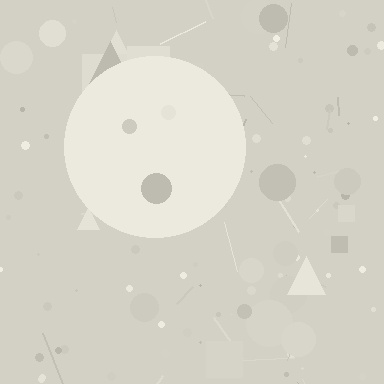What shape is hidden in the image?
A circle is hidden in the image.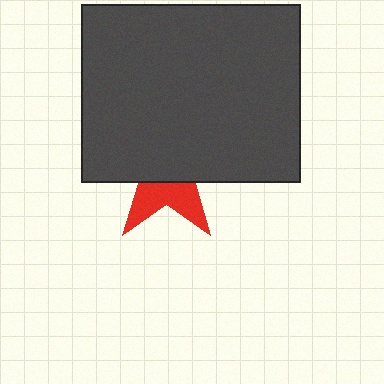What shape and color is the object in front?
The object in front is a dark gray rectangle.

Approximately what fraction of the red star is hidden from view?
Roughly 64% of the red star is hidden behind the dark gray rectangle.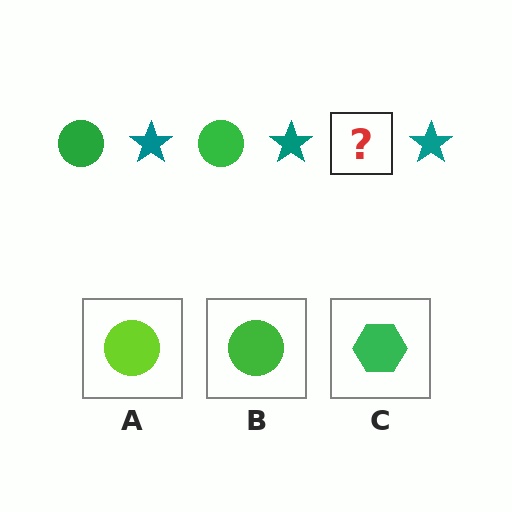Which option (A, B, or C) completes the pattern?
B.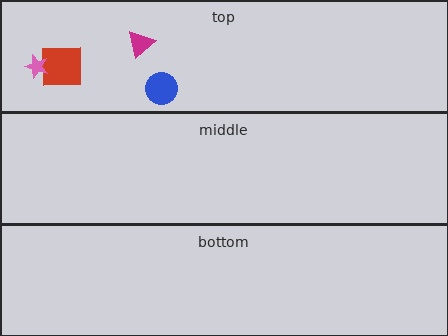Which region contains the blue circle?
The top region.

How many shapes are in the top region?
4.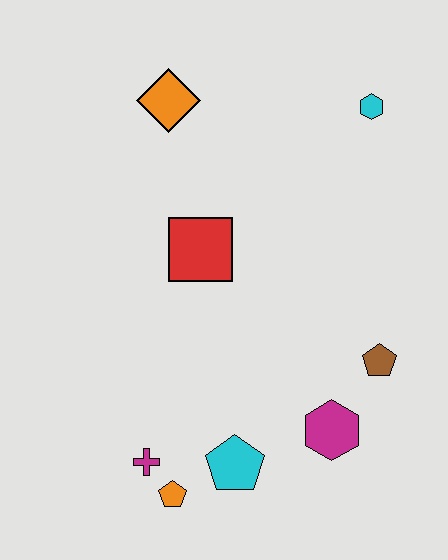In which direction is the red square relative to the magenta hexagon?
The red square is above the magenta hexagon.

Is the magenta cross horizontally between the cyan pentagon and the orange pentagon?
No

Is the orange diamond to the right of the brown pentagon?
No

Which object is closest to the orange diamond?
The red square is closest to the orange diamond.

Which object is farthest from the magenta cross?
The cyan hexagon is farthest from the magenta cross.